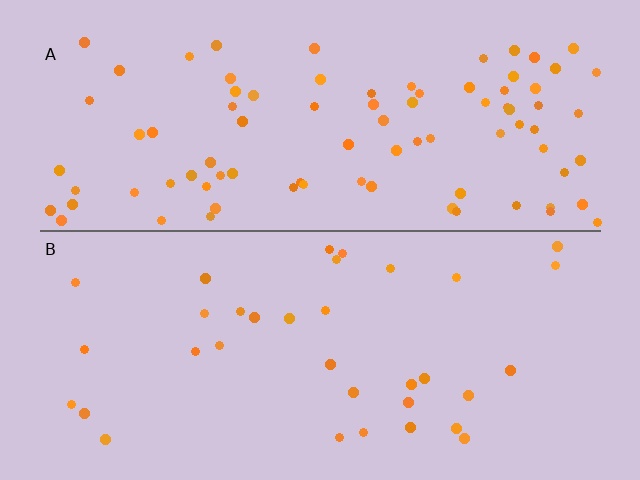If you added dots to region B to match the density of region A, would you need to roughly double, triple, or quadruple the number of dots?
Approximately triple.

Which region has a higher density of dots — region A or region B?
A (the top).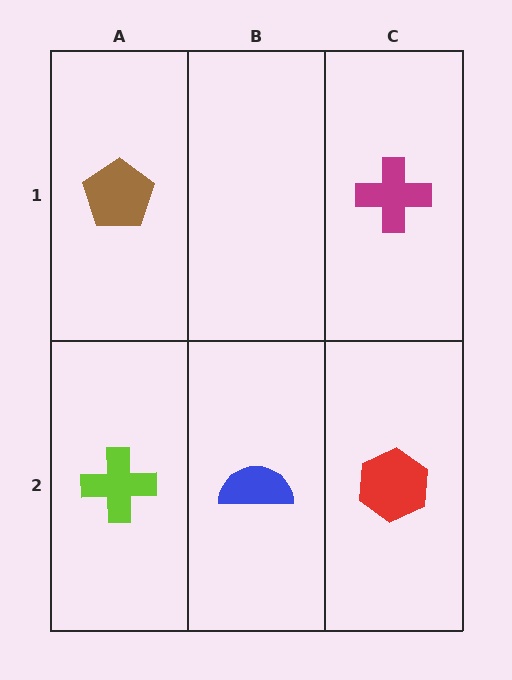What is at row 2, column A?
A lime cross.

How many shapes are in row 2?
3 shapes.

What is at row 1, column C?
A magenta cross.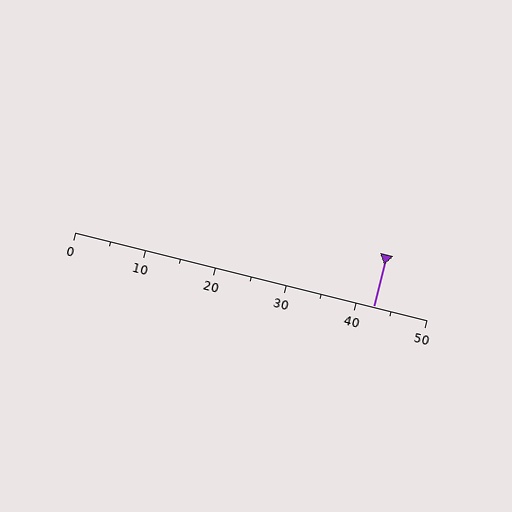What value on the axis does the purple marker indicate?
The marker indicates approximately 42.5.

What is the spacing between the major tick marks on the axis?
The major ticks are spaced 10 apart.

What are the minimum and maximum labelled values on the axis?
The axis runs from 0 to 50.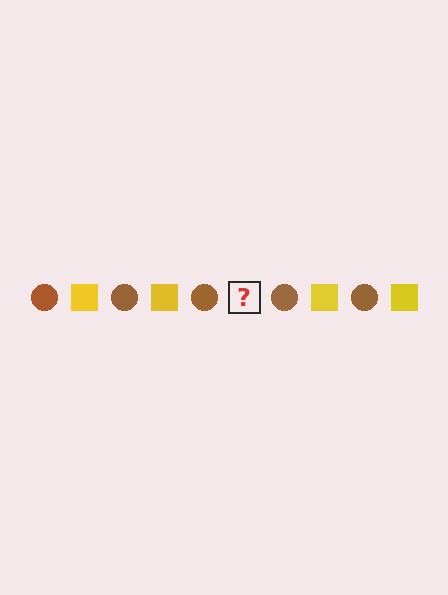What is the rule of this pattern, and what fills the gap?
The rule is that the pattern alternates between brown circle and yellow square. The gap should be filled with a yellow square.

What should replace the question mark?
The question mark should be replaced with a yellow square.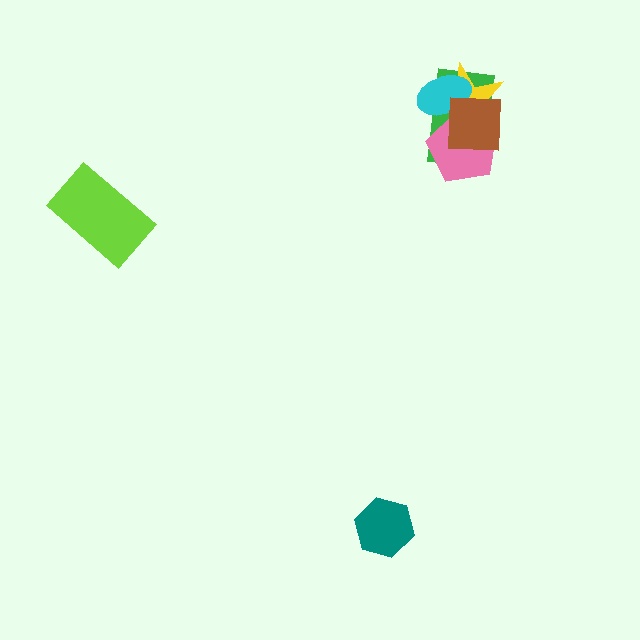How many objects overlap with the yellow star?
4 objects overlap with the yellow star.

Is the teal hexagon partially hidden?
No, no other shape covers it.